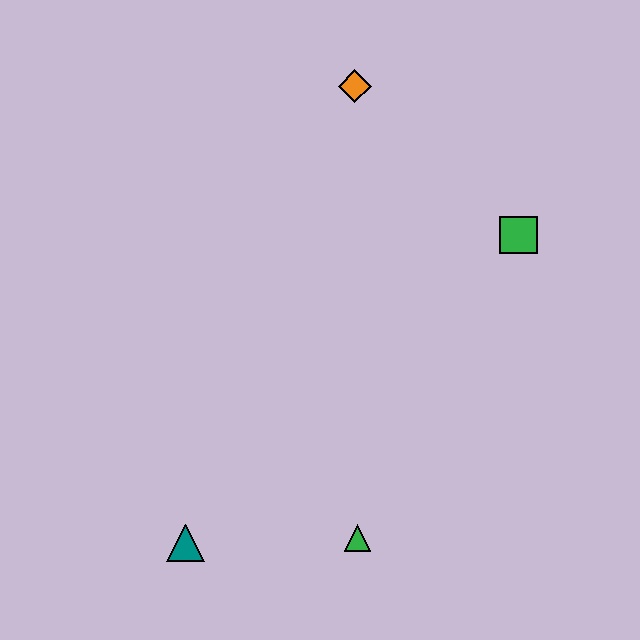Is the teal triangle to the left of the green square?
Yes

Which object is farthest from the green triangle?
The orange diamond is farthest from the green triangle.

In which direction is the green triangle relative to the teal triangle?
The green triangle is to the right of the teal triangle.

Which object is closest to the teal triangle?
The green triangle is closest to the teal triangle.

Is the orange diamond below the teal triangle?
No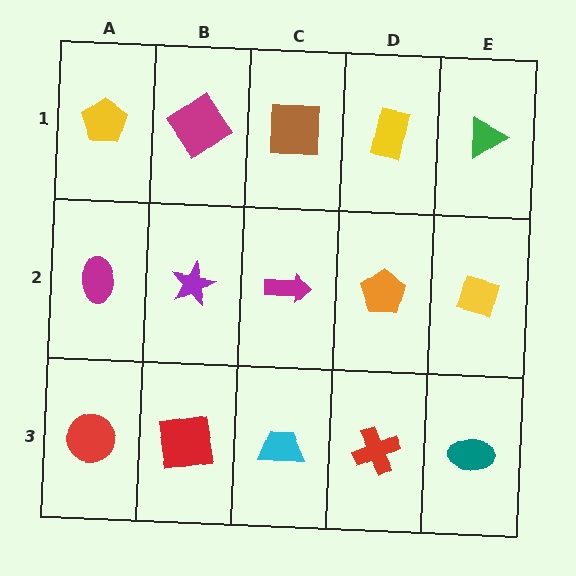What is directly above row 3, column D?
An orange pentagon.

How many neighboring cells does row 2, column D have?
4.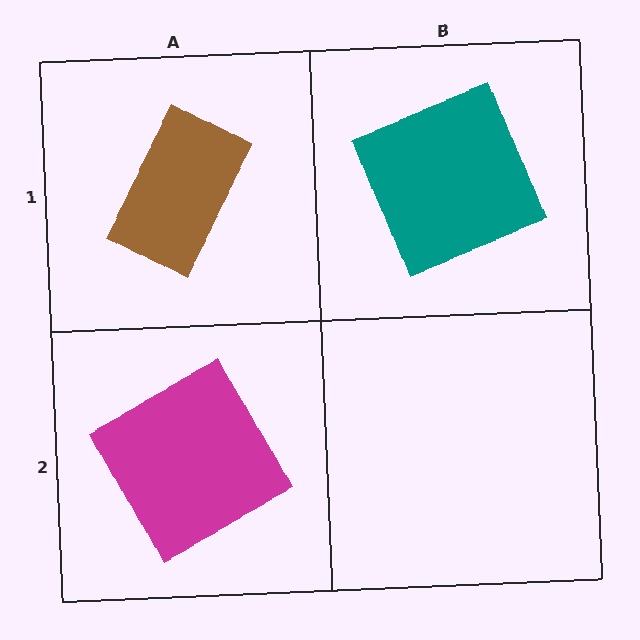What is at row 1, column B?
A teal square.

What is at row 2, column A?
A magenta square.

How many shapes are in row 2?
1 shape.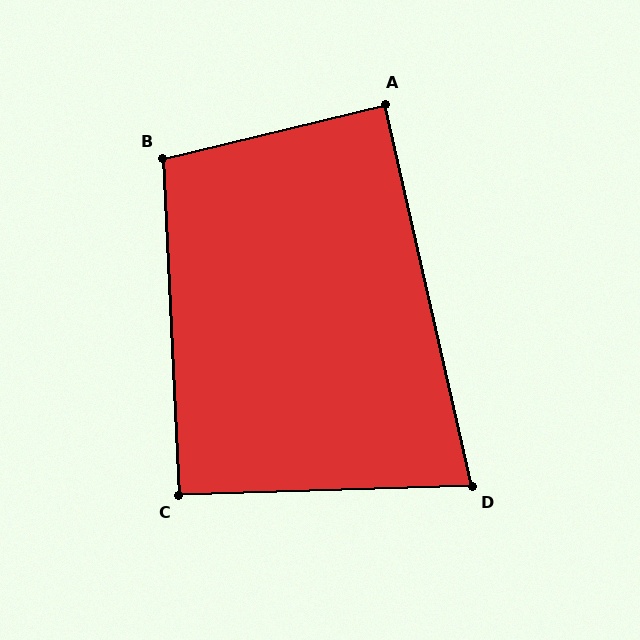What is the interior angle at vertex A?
Approximately 89 degrees (approximately right).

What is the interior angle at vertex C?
Approximately 91 degrees (approximately right).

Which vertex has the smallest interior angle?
D, at approximately 79 degrees.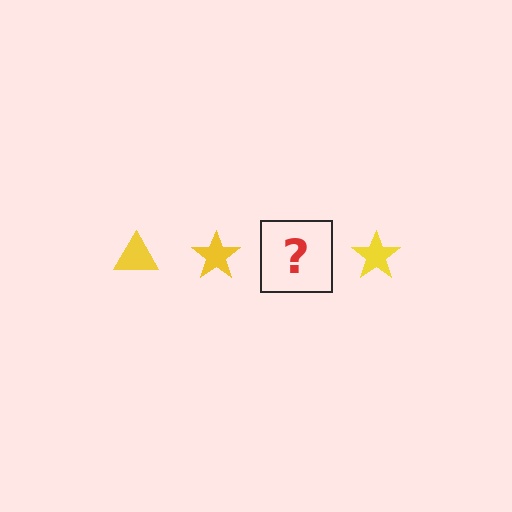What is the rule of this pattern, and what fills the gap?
The rule is that the pattern cycles through triangle, star shapes in yellow. The gap should be filled with a yellow triangle.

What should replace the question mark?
The question mark should be replaced with a yellow triangle.